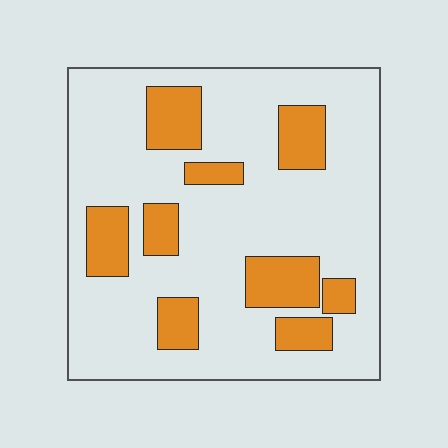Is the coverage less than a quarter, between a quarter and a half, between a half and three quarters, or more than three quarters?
Less than a quarter.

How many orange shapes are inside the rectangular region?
9.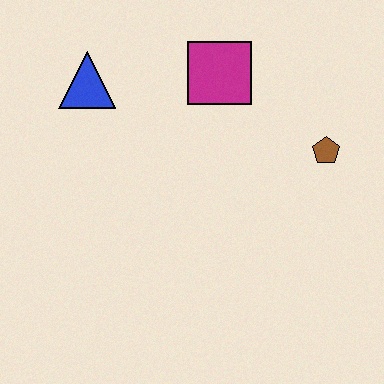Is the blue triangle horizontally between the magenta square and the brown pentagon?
No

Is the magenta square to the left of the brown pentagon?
Yes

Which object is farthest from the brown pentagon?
The blue triangle is farthest from the brown pentagon.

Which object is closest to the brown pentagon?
The magenta square is closest to the brown pentagon.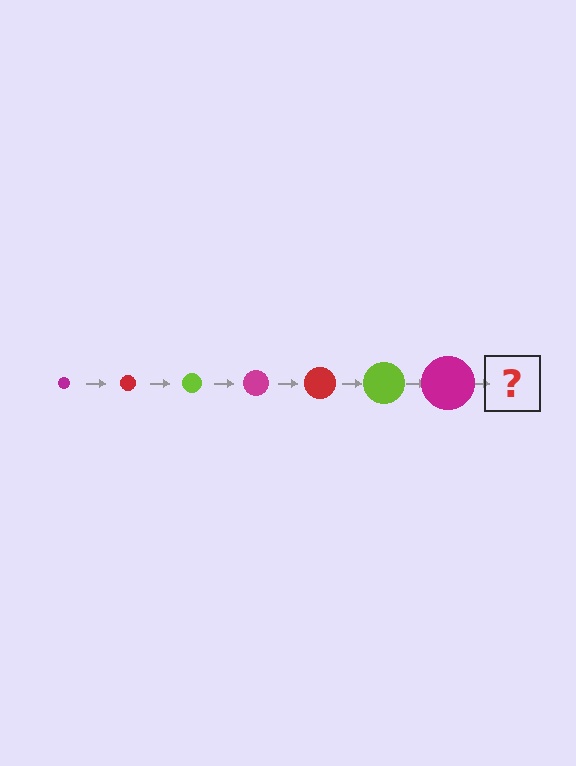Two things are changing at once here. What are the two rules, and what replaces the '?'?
The two rules are that the circle grows larger each step and the color cycles through magenta, red, and lime. The '?' should be a red circle, larger than the previous one.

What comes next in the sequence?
The next element should be a red circle, larger than the previous one.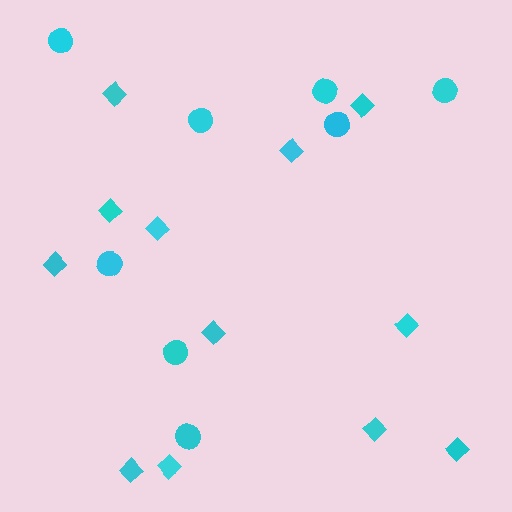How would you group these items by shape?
There are 2 groups: one group of diamonds (12) and one group of circles (8).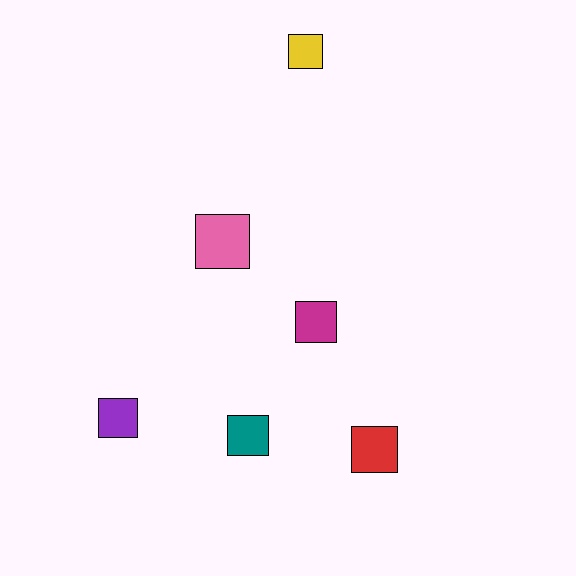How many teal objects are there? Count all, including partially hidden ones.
There is 1 teal object.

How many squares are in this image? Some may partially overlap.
There are 6 squares.